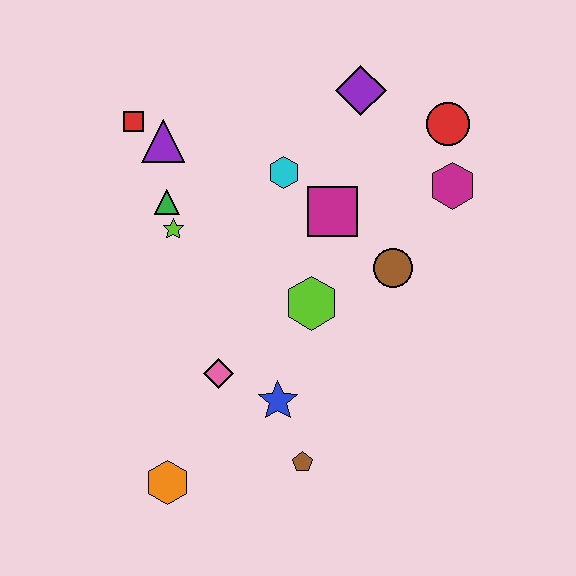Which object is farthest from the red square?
The brown pentagon is farthest from the red square.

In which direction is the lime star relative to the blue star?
The lime star is above the blue star.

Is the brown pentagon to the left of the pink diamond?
No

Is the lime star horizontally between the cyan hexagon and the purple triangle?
Yes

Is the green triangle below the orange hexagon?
No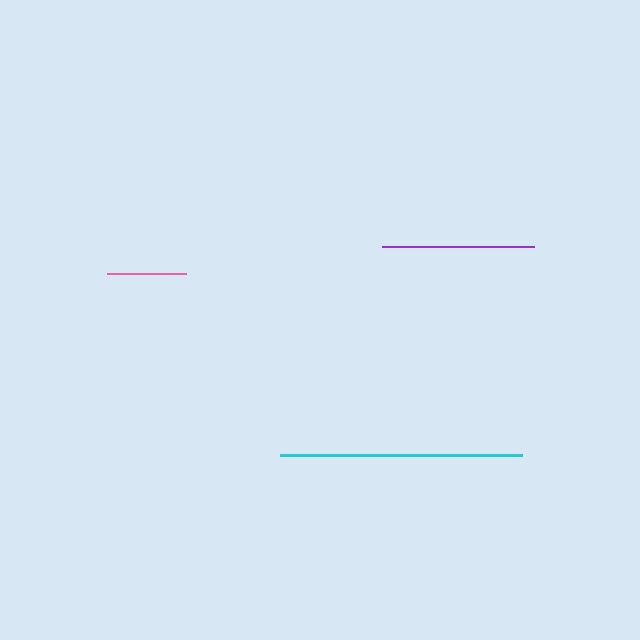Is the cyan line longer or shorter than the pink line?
The cyan line is longer than the pink line.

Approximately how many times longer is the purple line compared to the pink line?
The purple line is approximately 1.9 times the length of the pink line.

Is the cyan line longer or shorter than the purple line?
The cyan line is longer than the purple line.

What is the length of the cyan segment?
The cyan segment is approximately 242 pixels long.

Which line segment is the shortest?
The pink line is the shortest at approximately 79 pixels.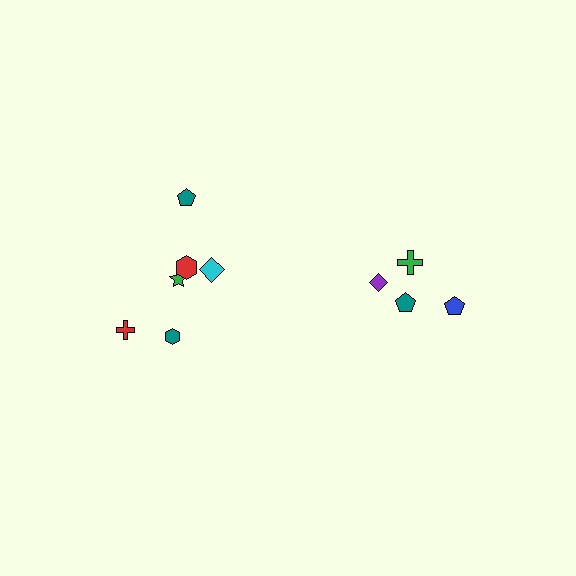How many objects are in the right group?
There are 4 objects.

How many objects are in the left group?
There are 6 objects.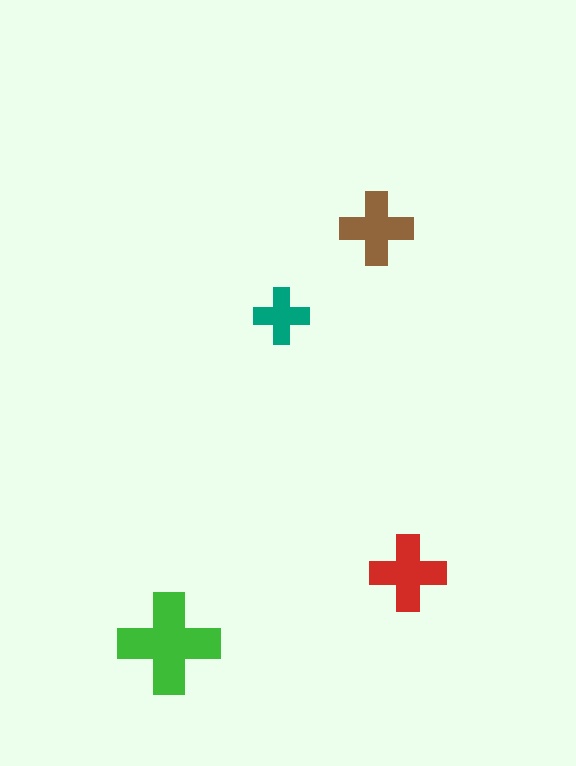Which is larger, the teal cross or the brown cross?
The brown one.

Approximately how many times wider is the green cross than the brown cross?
About 1.5 times wider.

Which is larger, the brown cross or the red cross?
The red one.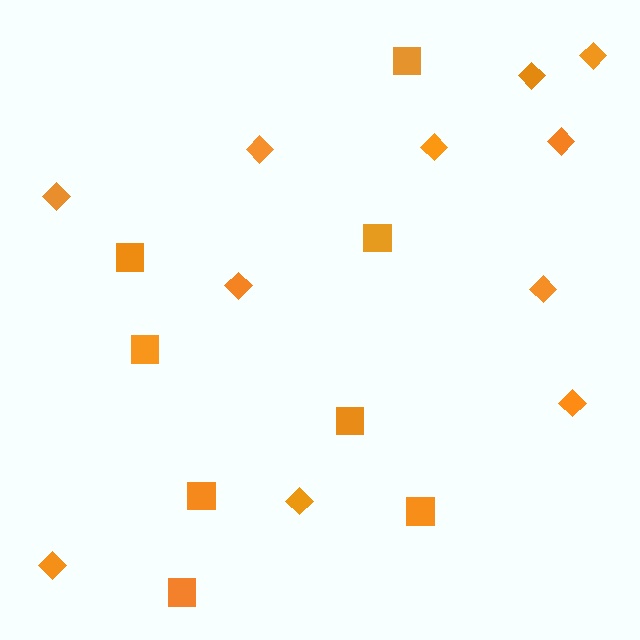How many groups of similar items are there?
There are 2 groups: one group of squares (8) and one group of diamonds (11).